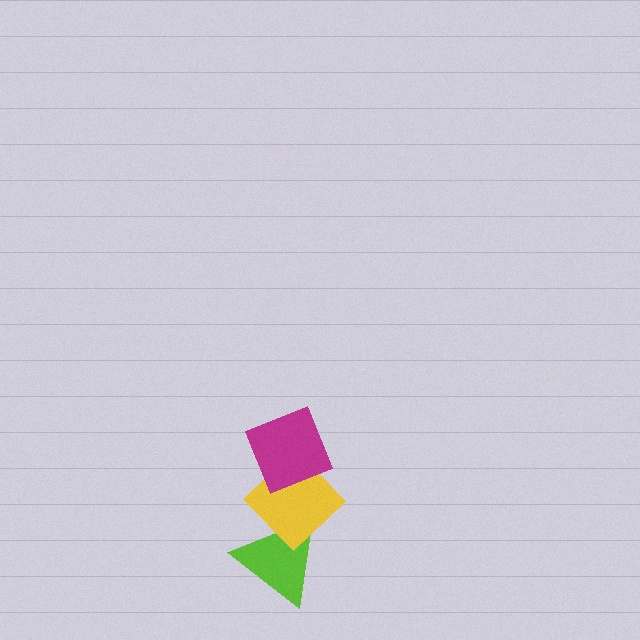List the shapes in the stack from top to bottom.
From top to bottom: the magenta diamond, the yellow diamond, the lime triangle.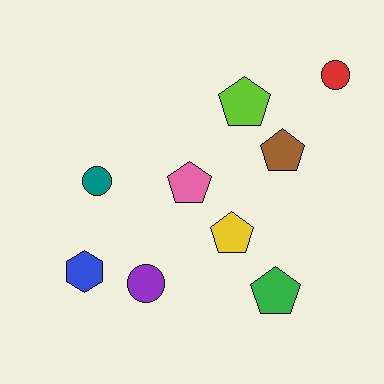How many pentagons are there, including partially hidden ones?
There are 5 pentagons.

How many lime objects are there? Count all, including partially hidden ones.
There is 1 lime object.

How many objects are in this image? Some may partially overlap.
There are 9 objects.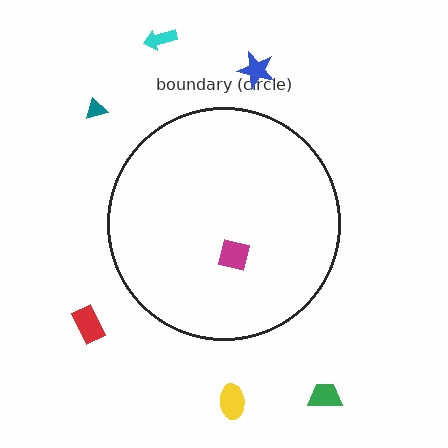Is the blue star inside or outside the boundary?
Outside.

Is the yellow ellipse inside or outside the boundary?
Outside.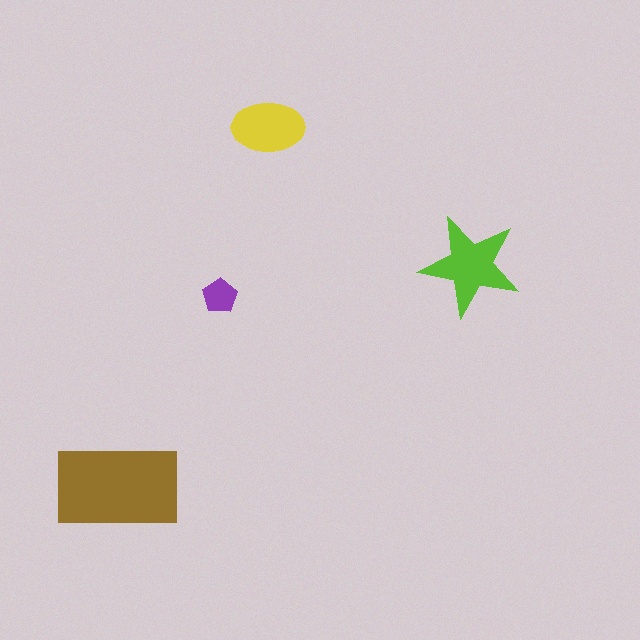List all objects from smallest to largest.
The purple pentagon, the yellow ellipse, the lime star, the brown rectangle.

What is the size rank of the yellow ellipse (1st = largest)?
3rd.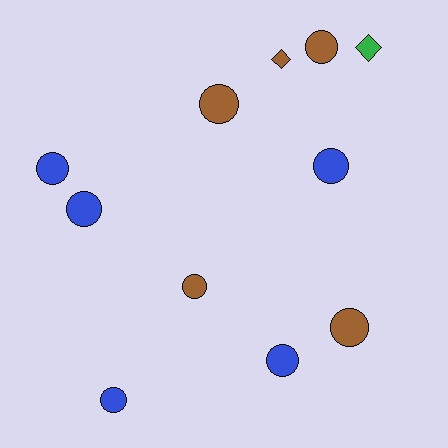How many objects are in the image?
There are 11 objects.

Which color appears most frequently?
Blue, with 5 objects.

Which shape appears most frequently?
Circle, with 9 objects.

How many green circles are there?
There are no green circles.